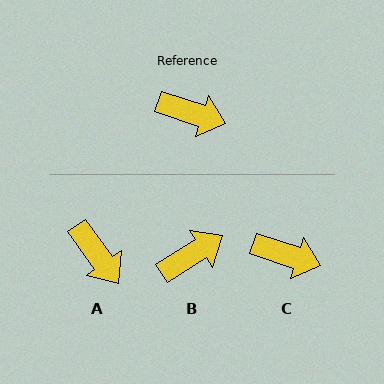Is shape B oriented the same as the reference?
No, it is off by about 50 degrees.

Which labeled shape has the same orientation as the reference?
C.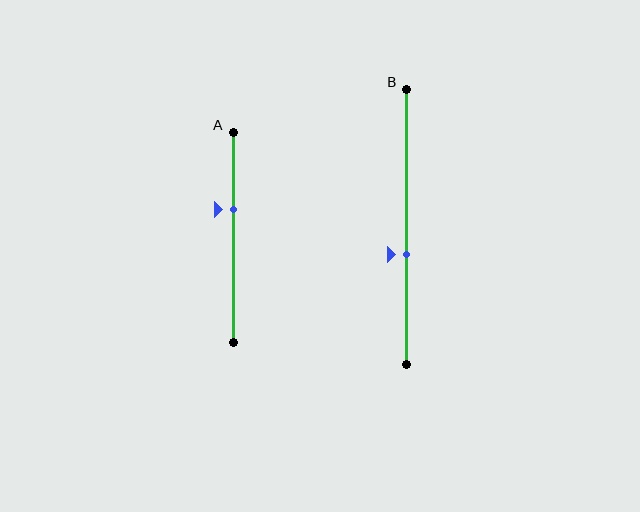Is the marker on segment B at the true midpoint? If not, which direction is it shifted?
No, the marker on segment B is shifted downward by about 10% of the segment length.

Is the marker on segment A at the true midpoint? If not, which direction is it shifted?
No, the marker on segment A is shifted upward by about 13% of the segment length.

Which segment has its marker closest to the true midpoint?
Segment B has its marker closest to the true midpoint.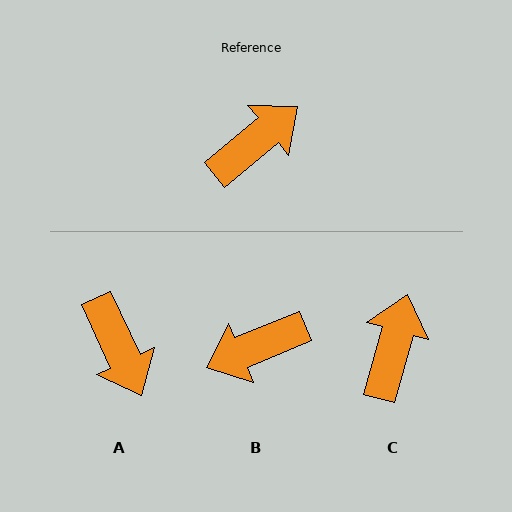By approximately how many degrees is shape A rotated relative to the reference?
Approximately 105 degrees clockwise.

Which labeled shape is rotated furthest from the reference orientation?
B, about 163 degrees away.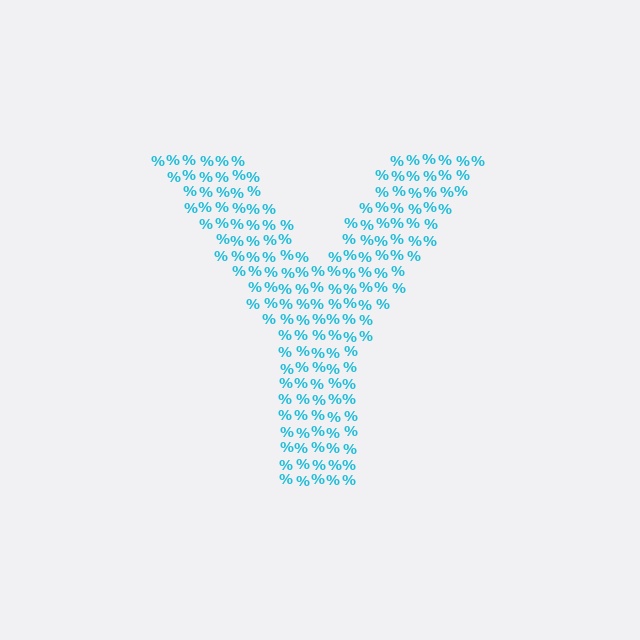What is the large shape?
The large shape is the letter Y.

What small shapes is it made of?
It is made of small percent signs.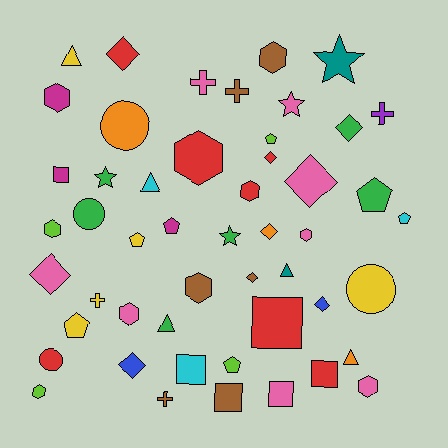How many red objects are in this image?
There are 7 red objects.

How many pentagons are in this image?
There are 7 pentagons.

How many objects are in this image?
There are 50 objects.